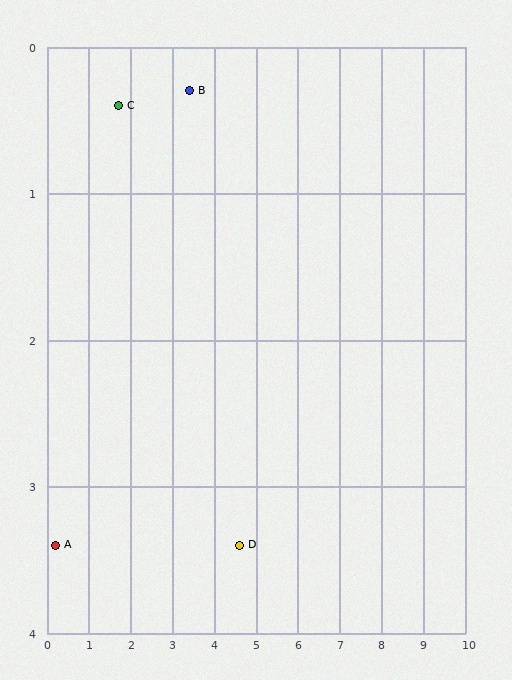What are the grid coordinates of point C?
Point C is at approximately (1.7, 0.4).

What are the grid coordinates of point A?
Point A is at approximately (0.2, 3.4).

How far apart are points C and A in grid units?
Points C and A are about 3.4 grid units apart.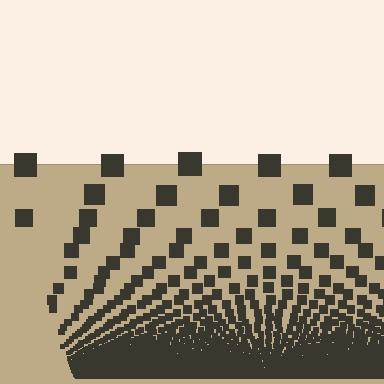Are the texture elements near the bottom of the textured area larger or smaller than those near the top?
Smaller. The gradient is inverted — elements near the bottom are smaller and denser.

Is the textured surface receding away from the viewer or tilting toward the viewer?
The surface appears to tilt toward the viewer. Texture elements get larger and sparser toward the top.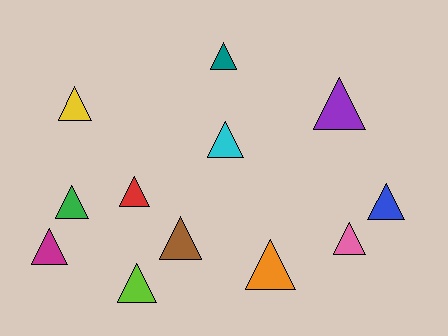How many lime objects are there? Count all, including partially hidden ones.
There is 1 lime object.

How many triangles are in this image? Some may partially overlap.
There are 12 triangles.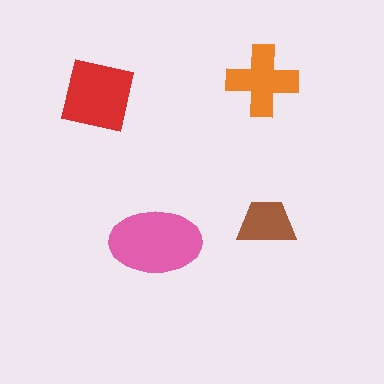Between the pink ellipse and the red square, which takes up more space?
The pink ellipse.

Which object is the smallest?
The brown trapezoid.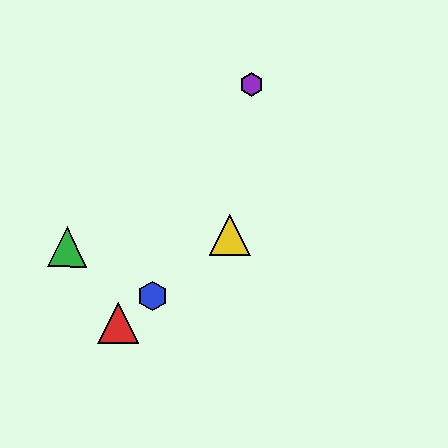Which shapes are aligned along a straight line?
The red triangle, the blue hexagon, the yellow triangle are aligned along a straight line.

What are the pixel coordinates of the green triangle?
The green triangle is at (67, 247).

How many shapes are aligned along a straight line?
3 shapes (the red triangle, the blue hexagon, the yellow triangle) are aligned along a straight line.